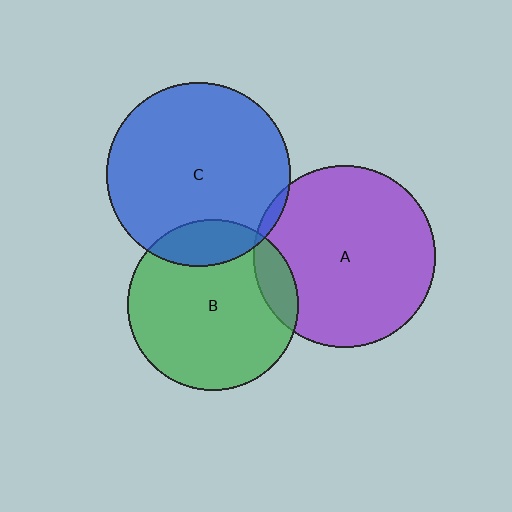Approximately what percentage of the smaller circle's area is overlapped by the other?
Approximately 5%.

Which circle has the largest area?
Circle C (blue).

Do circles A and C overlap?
Yes.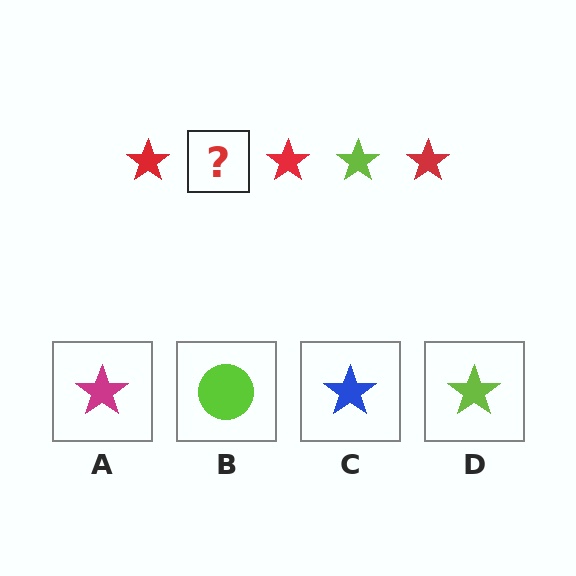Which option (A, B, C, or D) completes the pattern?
D.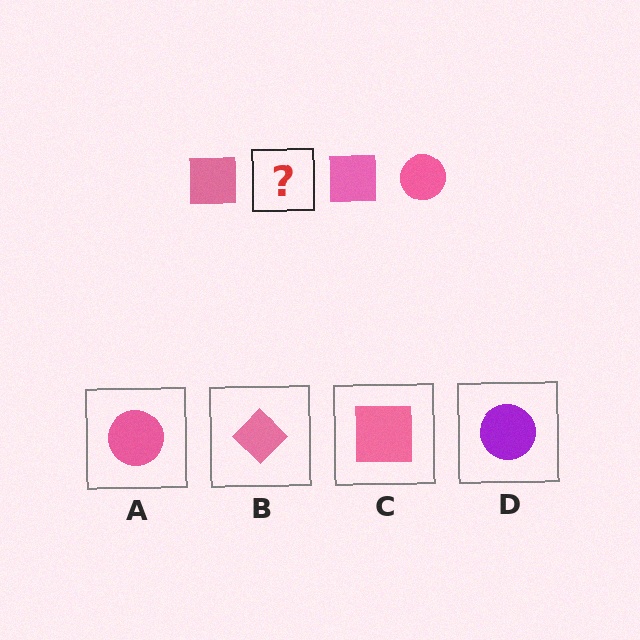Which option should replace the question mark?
Option A.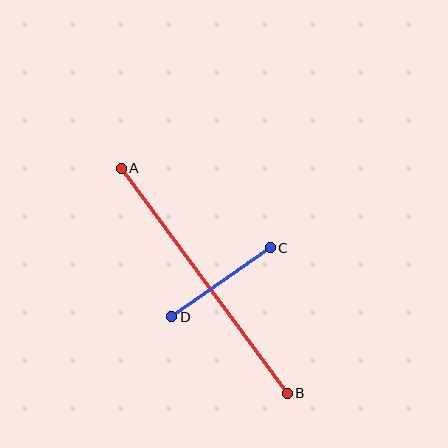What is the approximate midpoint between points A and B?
The midpoint is at approximately (204, 281) pixels.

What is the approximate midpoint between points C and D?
The midpoint is at approximately (221, 282) pixels.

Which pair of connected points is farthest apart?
Points A and B are farthest apart.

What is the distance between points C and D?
The distance is approximately 120 pixels.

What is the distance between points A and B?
The distance is approximately 279 pixels.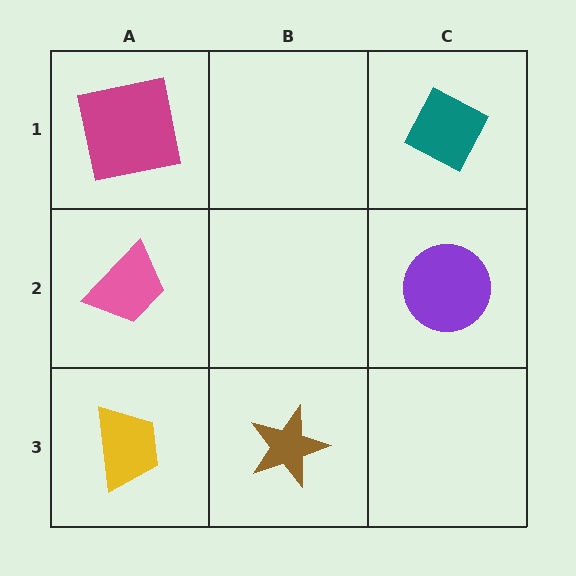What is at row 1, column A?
A magenta square.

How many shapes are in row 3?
2 shapes.